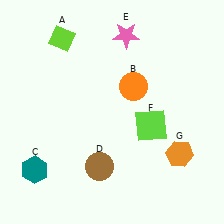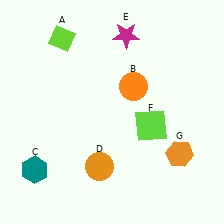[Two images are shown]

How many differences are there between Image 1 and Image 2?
There are 2 differences between the two images.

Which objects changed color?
D changed from brown to orange. E changed from pink to magenta.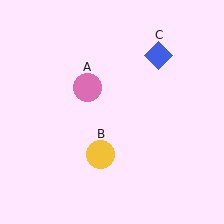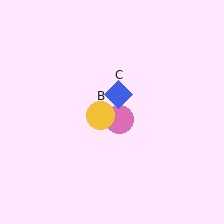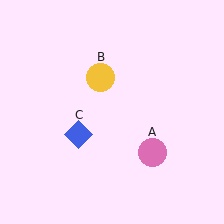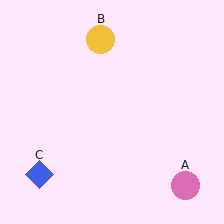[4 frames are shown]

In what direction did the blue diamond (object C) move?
The blue diamond (object C) moved down and to the left.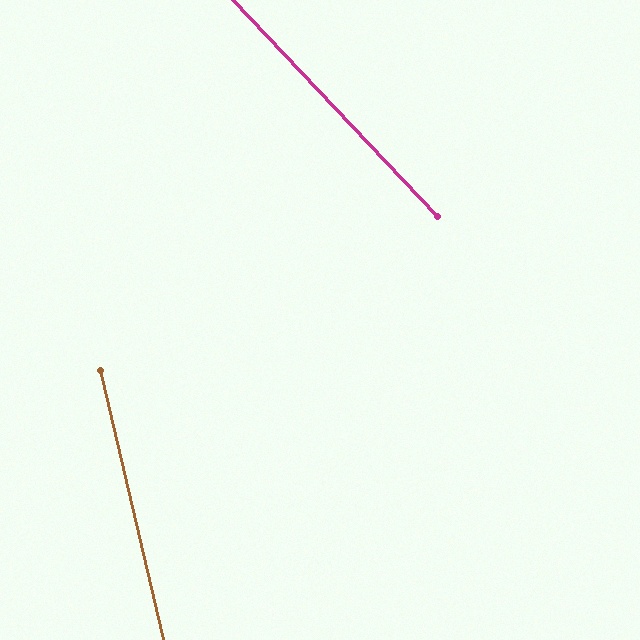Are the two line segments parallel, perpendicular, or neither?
Neither parallel nor perpendicular — they differ by about 30°.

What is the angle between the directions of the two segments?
Approximately 30 degrees.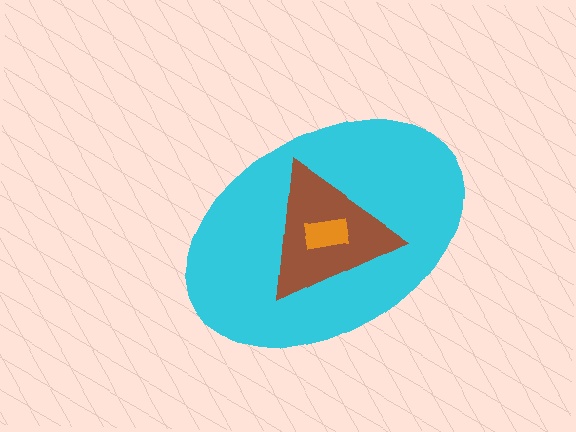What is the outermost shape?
The cyan ellipse.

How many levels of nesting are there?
3.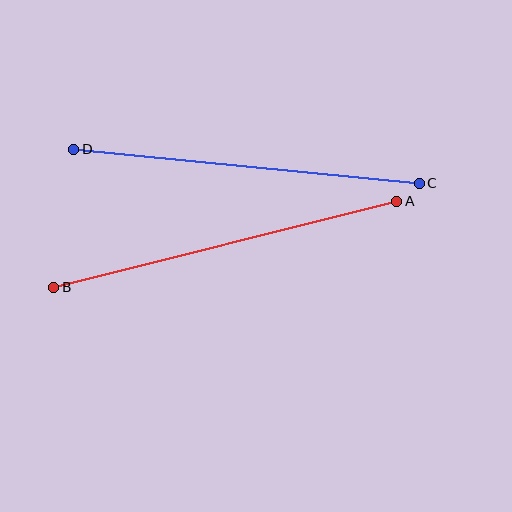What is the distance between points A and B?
The distance is approximately 354 pixels.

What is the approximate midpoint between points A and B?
The midpoint is at approximately (225, 244) pixels.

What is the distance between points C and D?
The distance is approximately 347 pixels.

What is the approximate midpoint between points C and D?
The midpoint is at approximately (246, 166) pixels.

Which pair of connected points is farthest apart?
Points A and B are farthest apart.